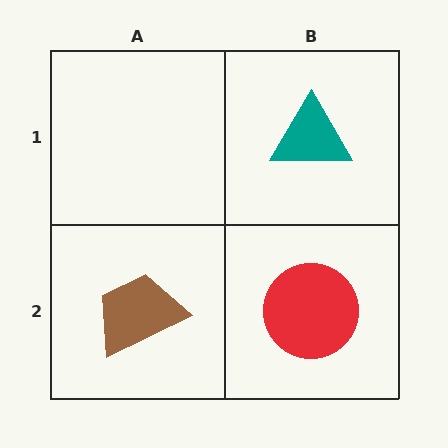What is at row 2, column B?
A red circle.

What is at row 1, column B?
A teal triangle.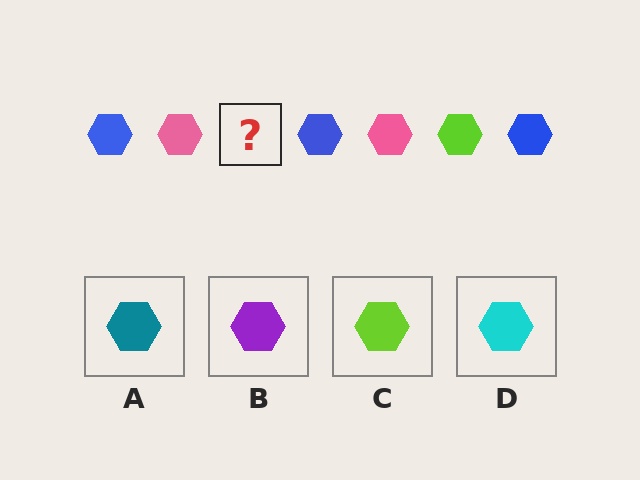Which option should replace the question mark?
Option C.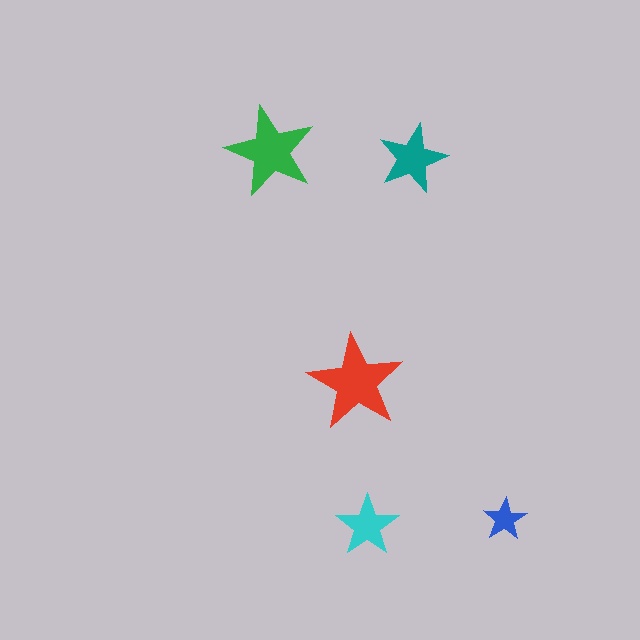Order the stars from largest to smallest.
the red one, the green one, the teal one, the cyan one, the blue one.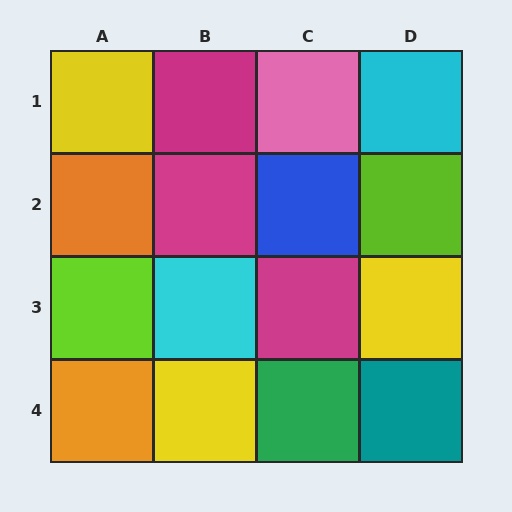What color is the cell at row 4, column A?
Orange.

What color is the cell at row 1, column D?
Cyan.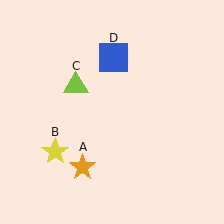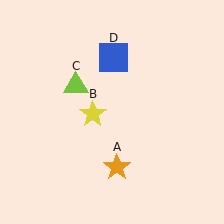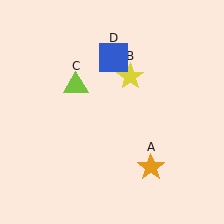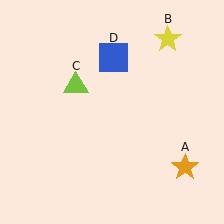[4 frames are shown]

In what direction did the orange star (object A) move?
The orange star (object A) moved right.